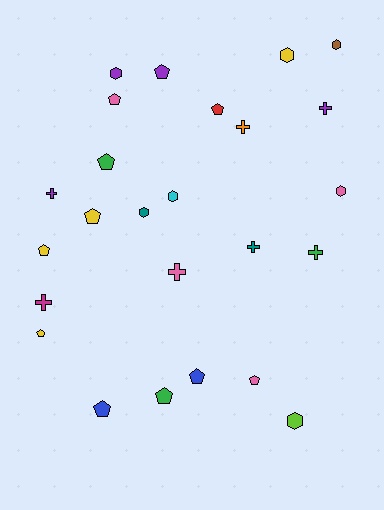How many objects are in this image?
There are 25 objects.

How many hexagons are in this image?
There are 7 hexagons.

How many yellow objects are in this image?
There are 4 yellow objects.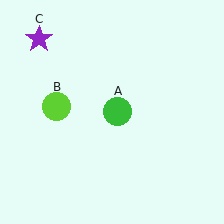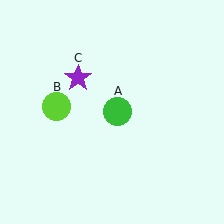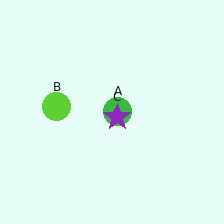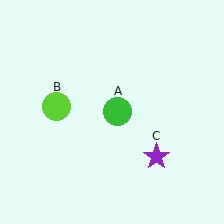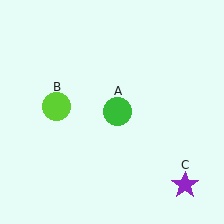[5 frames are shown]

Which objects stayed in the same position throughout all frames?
Green circle (object A) and lime circle (object B) remained stationary.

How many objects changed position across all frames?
1 object changed position: purple star (object C).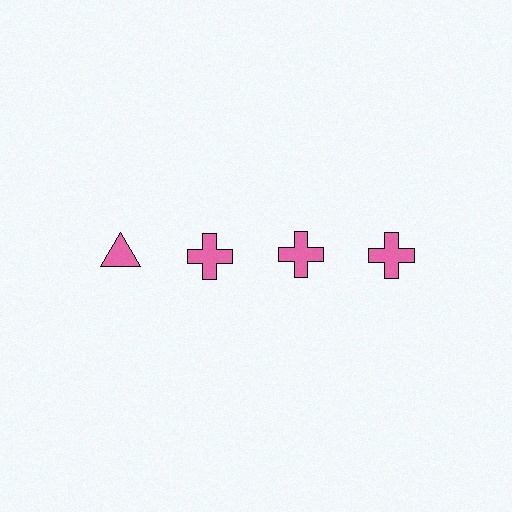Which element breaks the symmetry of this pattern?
The pink triangle in the top row, leftmost column breaks the symmetry. All other shapes are pink crosses.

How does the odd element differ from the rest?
It has a different shape: triangle instead of cross.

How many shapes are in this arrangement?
There are 4 shapes arranged in a grid pattern.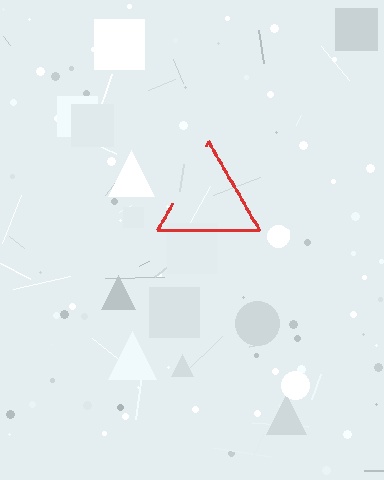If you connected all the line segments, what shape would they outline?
They would outline a triangle.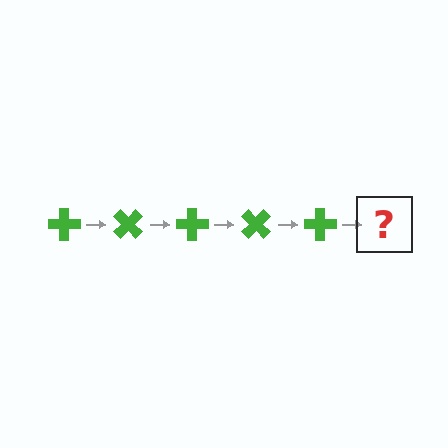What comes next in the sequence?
The next element should be a green cross rotated 225 degrees.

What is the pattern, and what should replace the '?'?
The pattern is that the cross rotates 45 degrees each step. The '?' should be a green cross rotated 225 degrees.